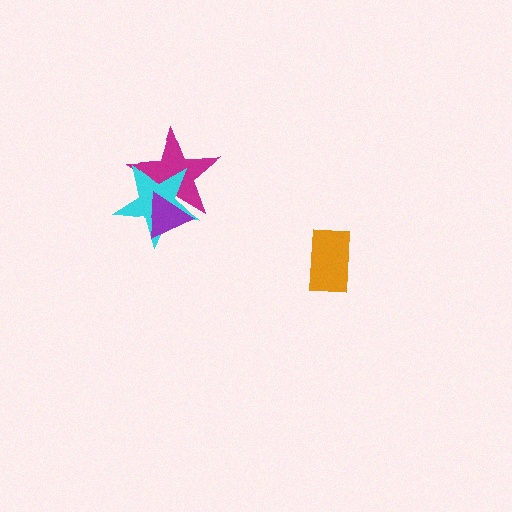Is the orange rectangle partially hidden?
No, no other shape covers it.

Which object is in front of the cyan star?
The purple triangle is in front of the cyan star.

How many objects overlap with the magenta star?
2 objects overlap with the magenta star.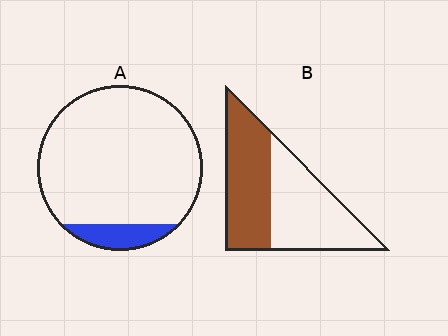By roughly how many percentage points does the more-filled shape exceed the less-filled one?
By roughly 35 percentage points (B over A).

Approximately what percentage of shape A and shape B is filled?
A is approximately 10% and B is approximately 50%.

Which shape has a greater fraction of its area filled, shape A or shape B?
Shape B.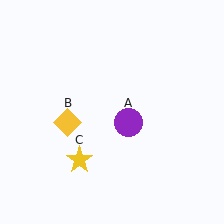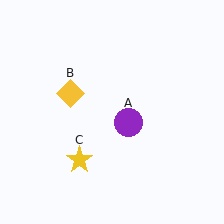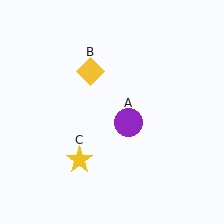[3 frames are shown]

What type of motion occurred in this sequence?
The yellow diamond (object B) rotated clockwise around the center of the scene.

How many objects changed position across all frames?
1 object changed position: yellow diamond (object B).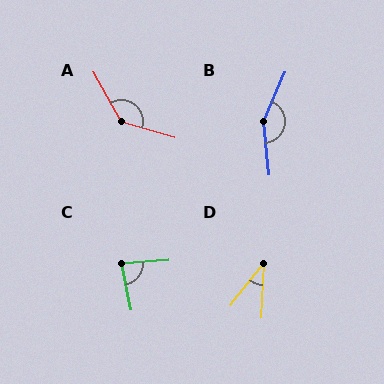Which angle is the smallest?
D, at approximately 36 degrees.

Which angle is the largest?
B, at approximately 151 degrees.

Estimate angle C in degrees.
Approximately 83 degrees.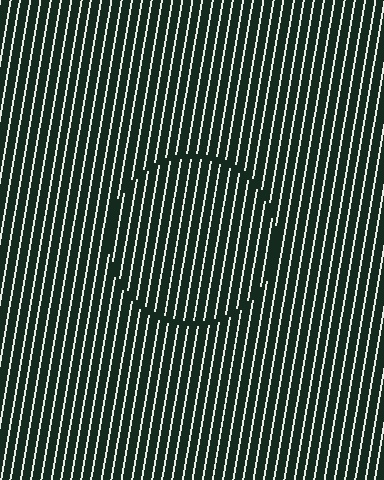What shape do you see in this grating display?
An illusory circle. The interior of the shape contains the same grating, shifted by half a period — the contour is defined by the phase discontinuity where line-ends from the inner and outer gratings abut.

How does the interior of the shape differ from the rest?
The interior of the shape contains the same grating, shifted by half a period — the contour is defined by the phase discontinuity where line-ends from the inner and outer gratings abut.